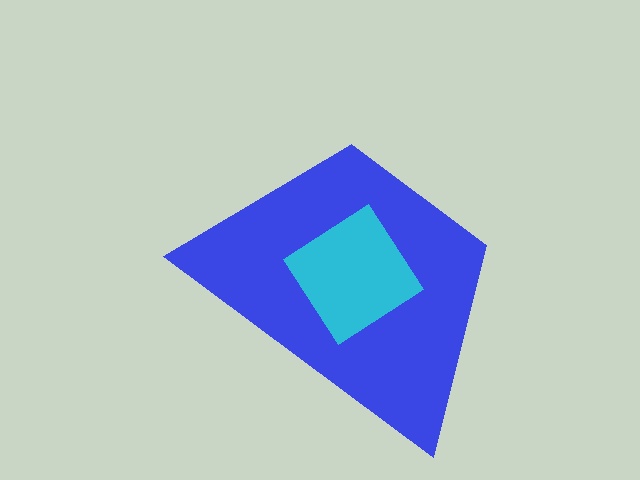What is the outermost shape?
The blue trapezoid.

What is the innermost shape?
The cyan diamond.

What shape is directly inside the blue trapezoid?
The cyan diamond.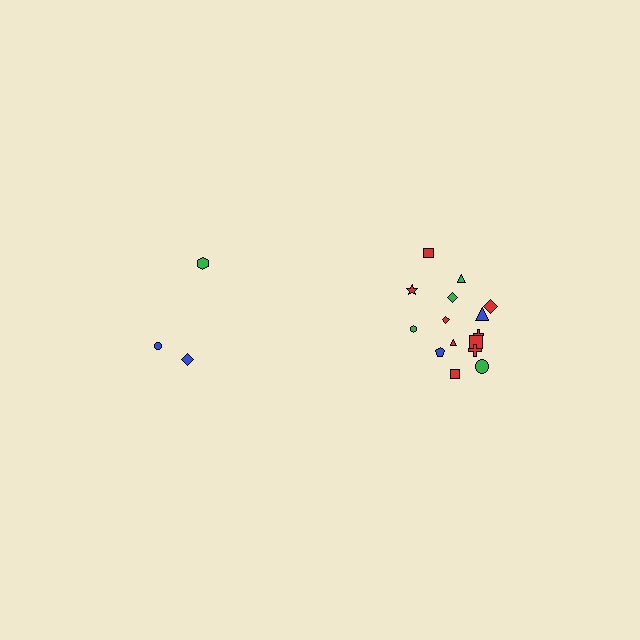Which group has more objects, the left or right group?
The right group.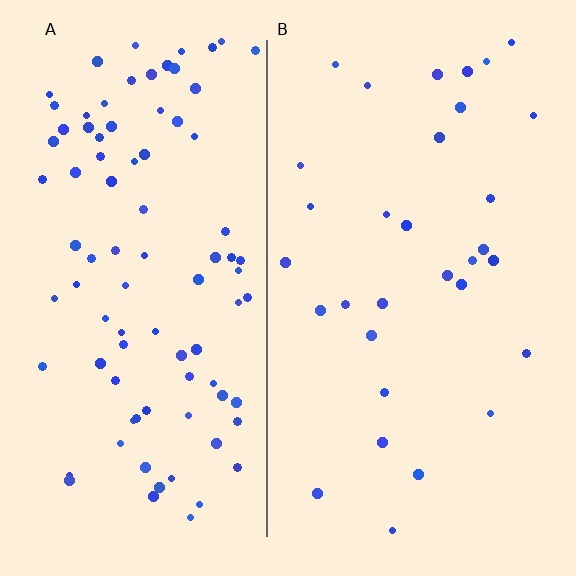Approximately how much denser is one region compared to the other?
Approximately 2.9× — region A over region B.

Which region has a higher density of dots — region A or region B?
A (the left).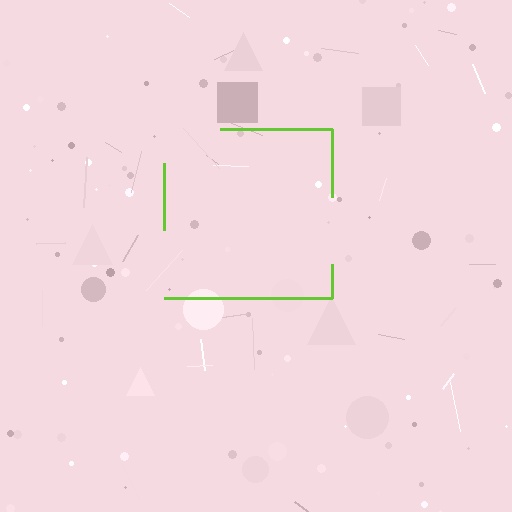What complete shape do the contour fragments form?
The contour fragments form a square.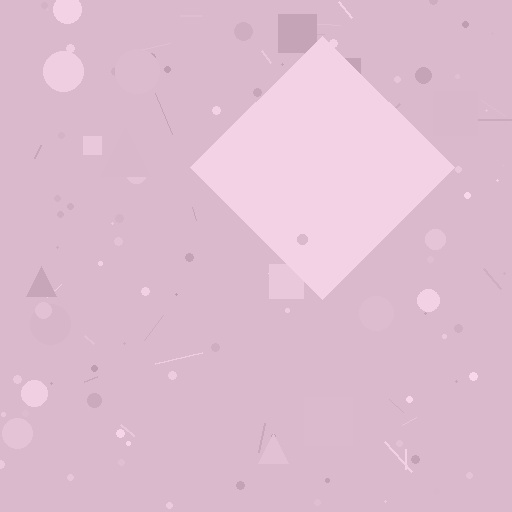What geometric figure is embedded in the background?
A diamond is embedded in the background.